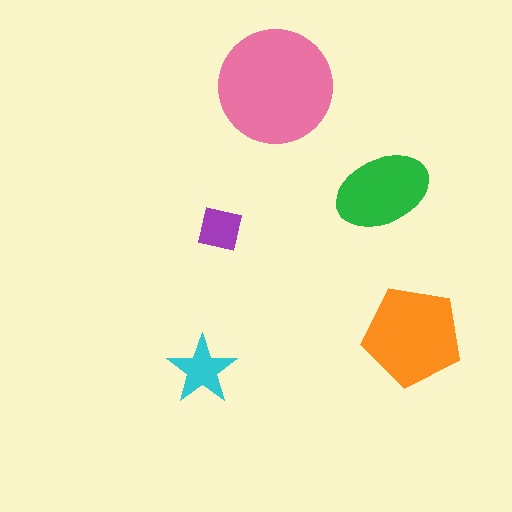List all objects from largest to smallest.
The pink circle, the orange pentagon, the green ellipse, the cyan star, the purple square.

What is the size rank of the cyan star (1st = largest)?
4th.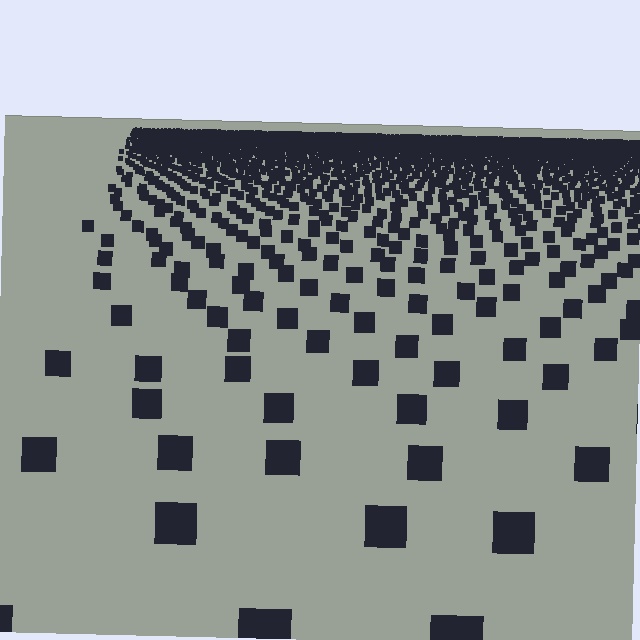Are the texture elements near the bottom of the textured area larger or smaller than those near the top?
Larger. Near the bottom, elements are closer to the viewer and appear at a bigger on-screen size.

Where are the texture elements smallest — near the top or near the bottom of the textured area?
Near the top.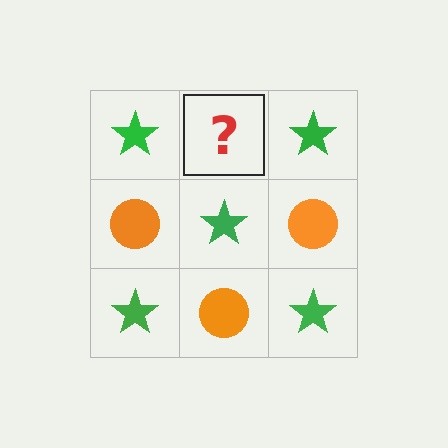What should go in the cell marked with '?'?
The missing cell should contain an orange circle.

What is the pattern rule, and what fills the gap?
The rule is that it alternates green star and orange circle in a checkerboard pattern. The gap should be filled with an orange circle.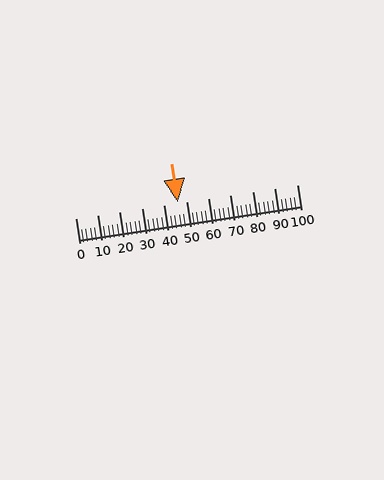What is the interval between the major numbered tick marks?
The major tick marks are spaced 10 units apart.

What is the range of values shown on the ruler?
The ruler shows values from 0 to 100.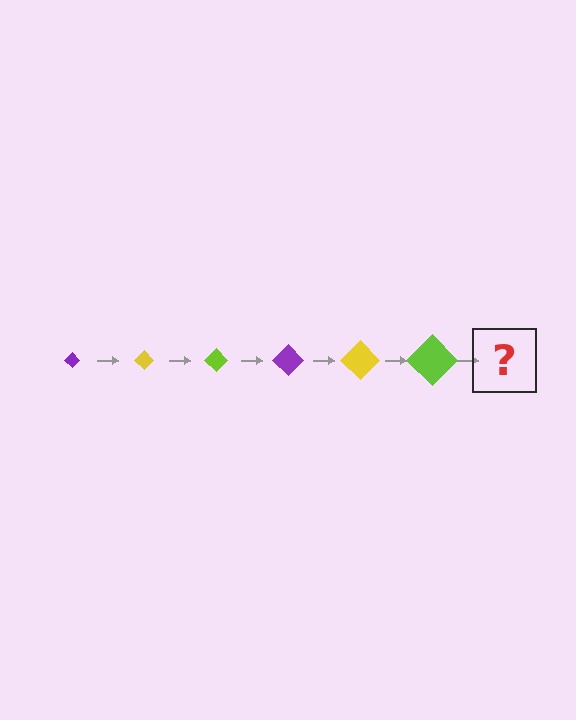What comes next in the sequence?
The next element should be a purple diamond, larger than the previous one.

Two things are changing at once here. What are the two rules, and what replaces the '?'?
The two rules are that the diamond grows larger each step and the color cycles through purple, yellow, and lime. The '?' should be a purple diamond, larger than the previous one.